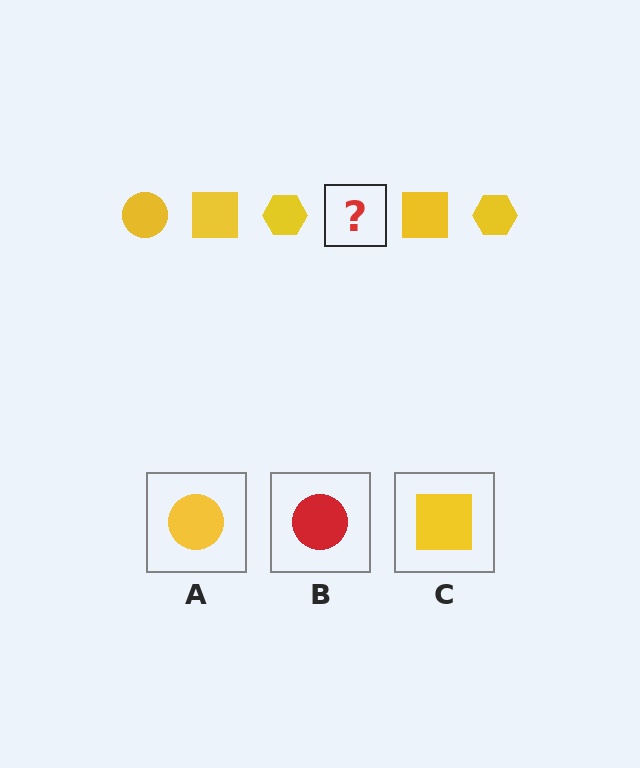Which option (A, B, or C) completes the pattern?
A.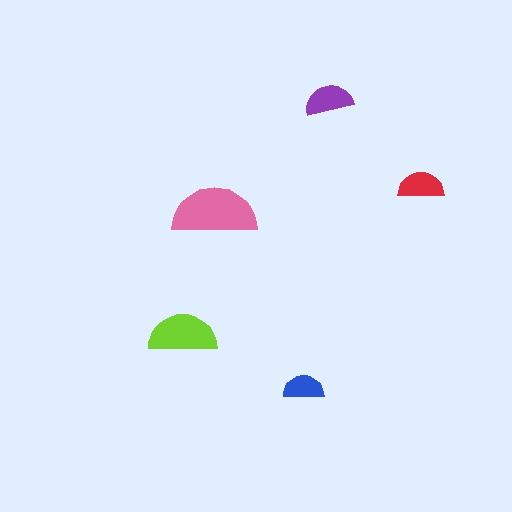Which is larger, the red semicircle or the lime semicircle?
The lime one.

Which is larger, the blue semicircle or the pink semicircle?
The pink one.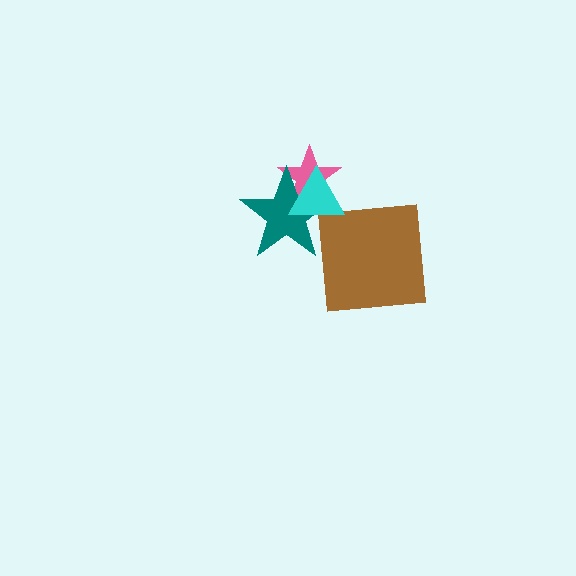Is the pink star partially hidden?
Yes, it is partially covered by another shape.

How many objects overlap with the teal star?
2 objects overlap with the teal star.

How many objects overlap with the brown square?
0 objects overlap with the brown square.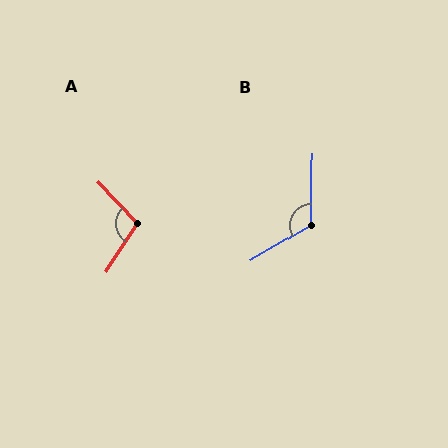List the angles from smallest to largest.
A (103°), B (121°).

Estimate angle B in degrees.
Approximately 121 degrees.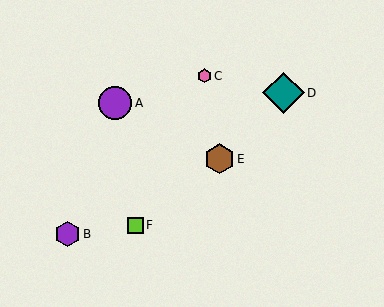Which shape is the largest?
The teal diamond (labeled D) is the largest.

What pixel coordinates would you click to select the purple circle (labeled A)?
Click at (115, 103) to select the purple circle A.